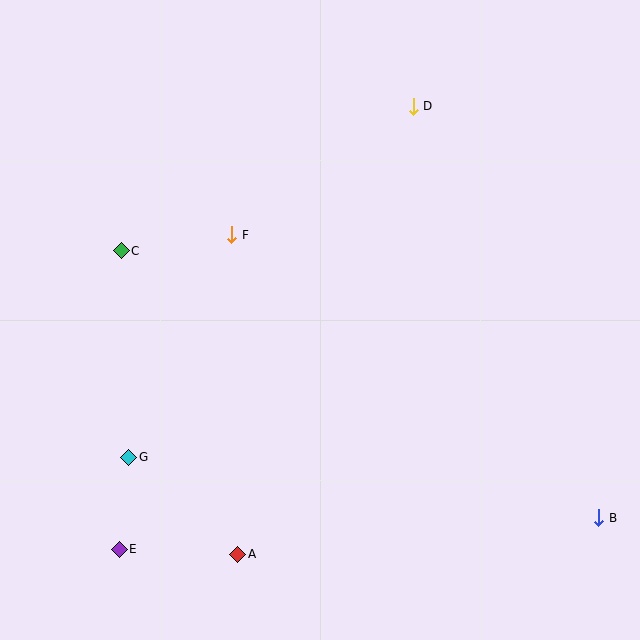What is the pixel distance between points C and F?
The distance between C and F is 112 pixels.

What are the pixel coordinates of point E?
Point E is at (119, 549).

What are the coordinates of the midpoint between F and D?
The midpoint between F and D is at (323, 170).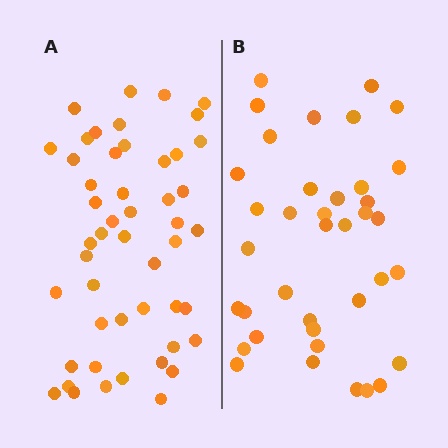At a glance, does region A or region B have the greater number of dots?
Region A (the left region) has more dots.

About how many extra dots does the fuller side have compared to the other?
Region A has roughly 12 or so more dots than region B.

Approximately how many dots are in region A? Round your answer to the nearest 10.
About 50 dots. (The exact count is 49, which rounds to 50.)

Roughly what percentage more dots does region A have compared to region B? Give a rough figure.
About 30% more.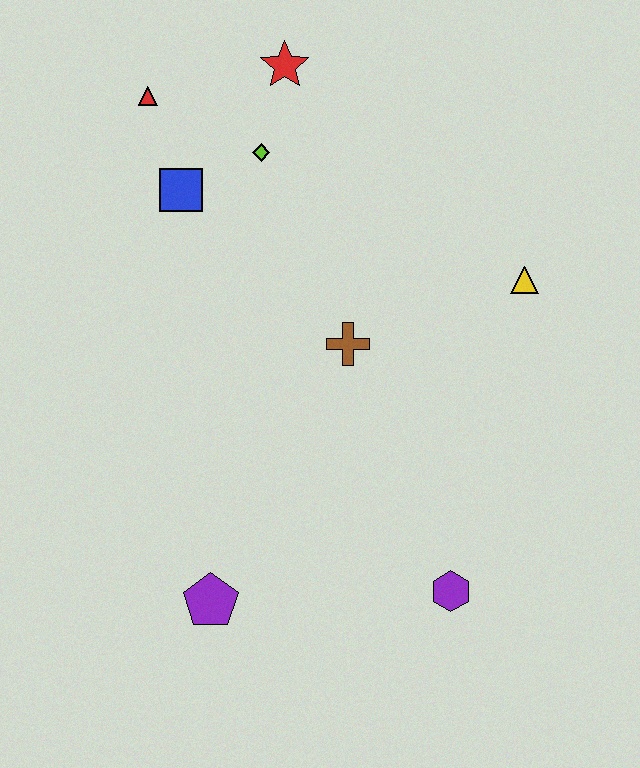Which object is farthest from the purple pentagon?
The red star is farthest from the purple pentagon.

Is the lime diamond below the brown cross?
No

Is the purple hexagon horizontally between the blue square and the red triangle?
No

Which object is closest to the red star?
The lime diamond is closest to the red star.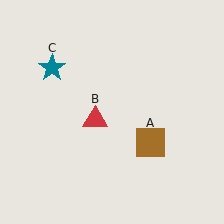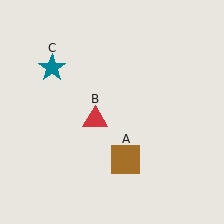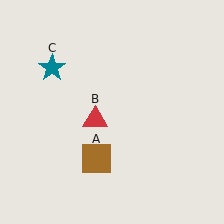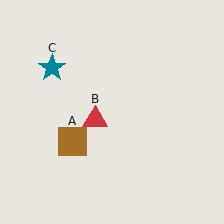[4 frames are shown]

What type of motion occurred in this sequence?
The brown square (object A) rotated clockwise around the center of the scene.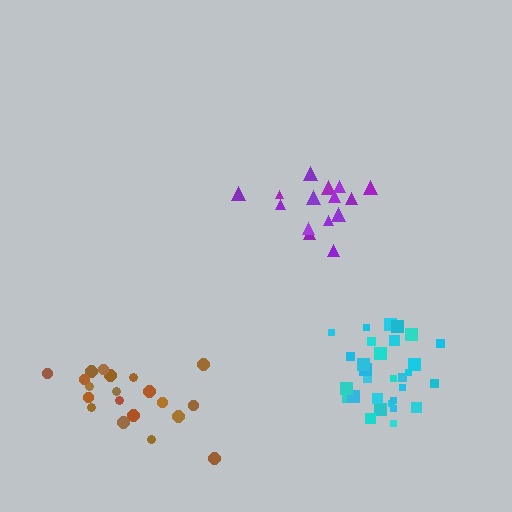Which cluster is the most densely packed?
Cyan.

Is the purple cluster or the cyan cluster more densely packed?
Cyan.